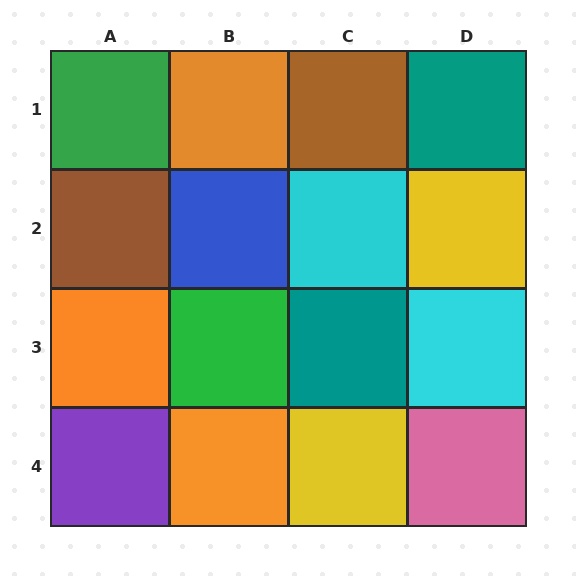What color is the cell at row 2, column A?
Brown.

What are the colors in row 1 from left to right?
Green, orange, brown, teal.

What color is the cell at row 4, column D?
Pink.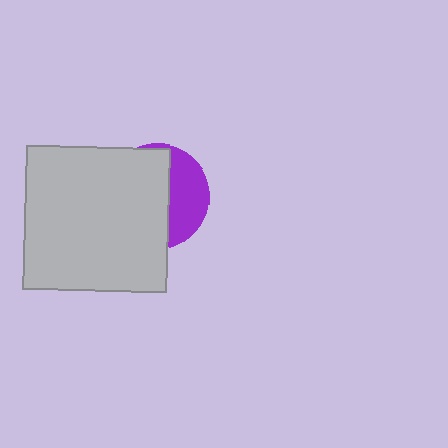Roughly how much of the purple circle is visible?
A small part of it is visible (roughly 35%).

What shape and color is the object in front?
The object in front is a light gray square.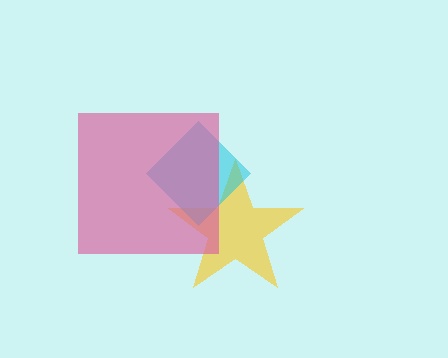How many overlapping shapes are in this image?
There are 3 overlapping shapes in the image.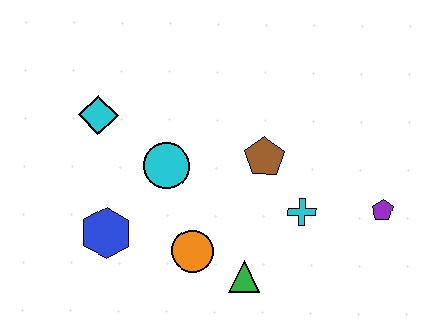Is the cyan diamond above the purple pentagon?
Yes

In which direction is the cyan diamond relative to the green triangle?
The cyan diamond is above the green triangle.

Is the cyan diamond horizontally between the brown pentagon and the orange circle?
No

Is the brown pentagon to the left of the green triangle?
No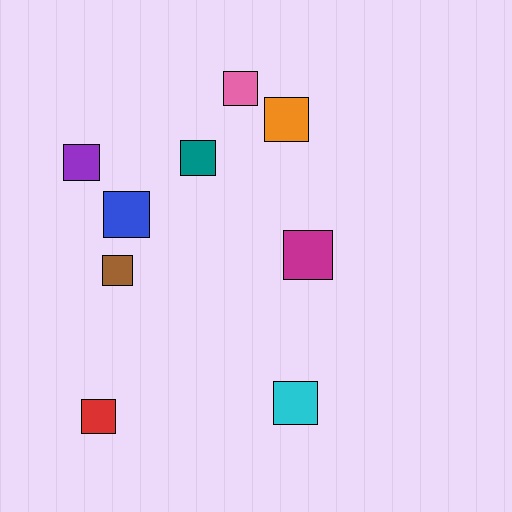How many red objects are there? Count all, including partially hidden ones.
There is 1 red object.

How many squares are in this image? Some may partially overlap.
There are 9 squares.